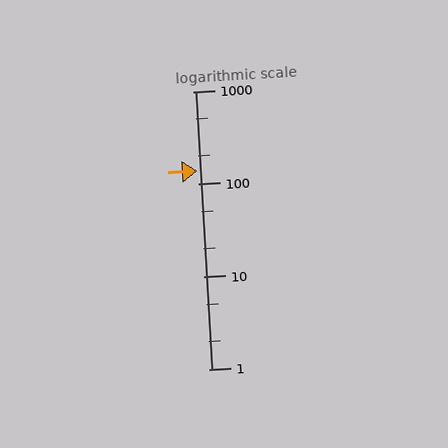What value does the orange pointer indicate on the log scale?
The pointer indicates approximately 140.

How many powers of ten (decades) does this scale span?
The scale spans 3 decades, from 1 to 1000.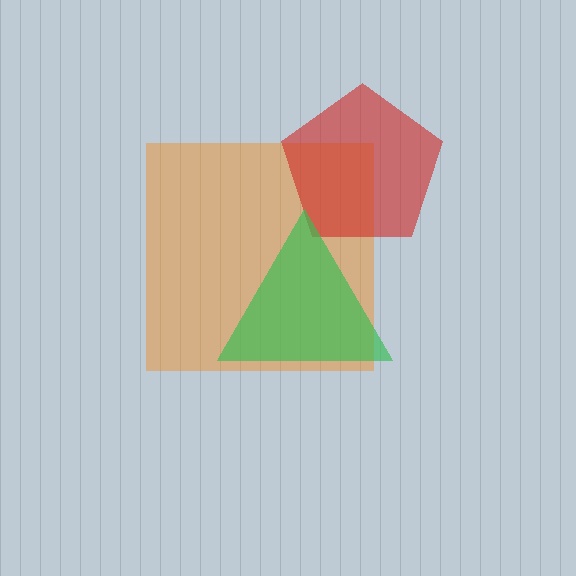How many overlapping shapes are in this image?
There are 3 overlapping shapes in the image.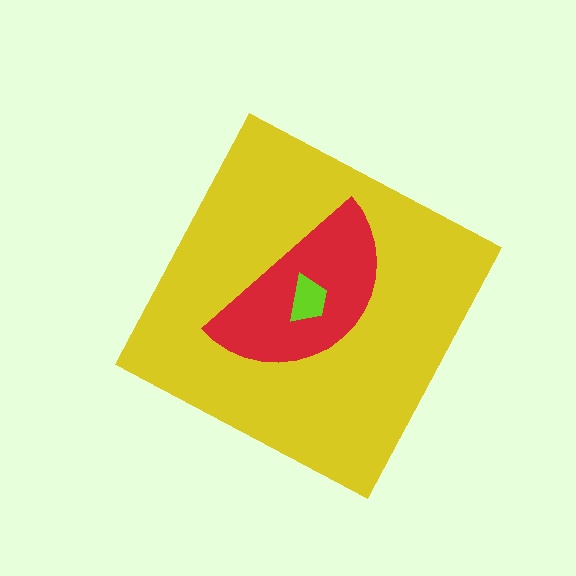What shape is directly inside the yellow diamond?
The red semicircle.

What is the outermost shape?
The yellow diamond.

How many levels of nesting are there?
3.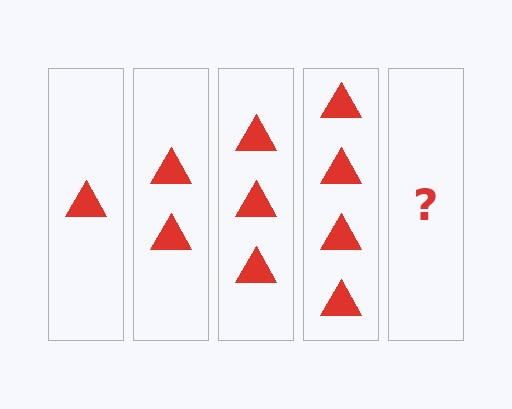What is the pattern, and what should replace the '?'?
The pattern is that each step adds one more triangle. The '?' should be 5 triangles.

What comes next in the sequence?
The next element should be 5 triangles.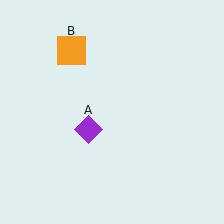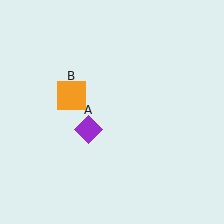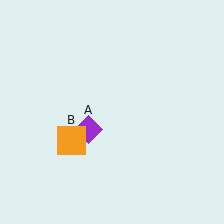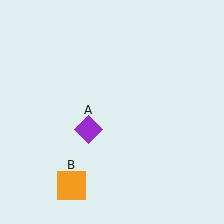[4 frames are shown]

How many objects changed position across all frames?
1 object changed position: orange square (object B).